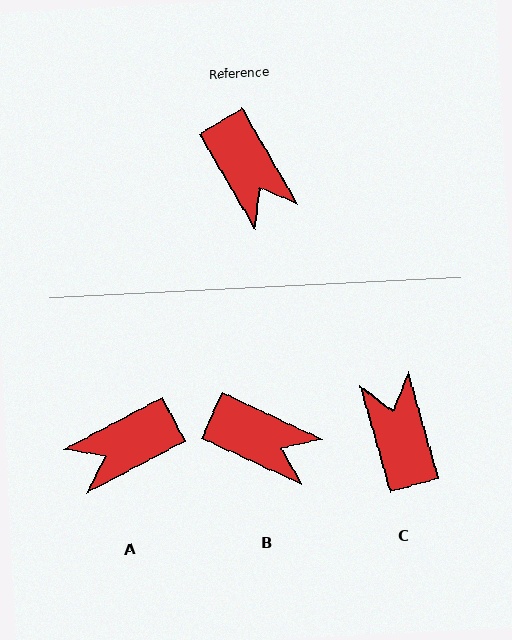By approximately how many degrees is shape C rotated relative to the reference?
Approximately 165 degrees counter-clockwise.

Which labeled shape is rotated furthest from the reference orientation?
C, about 165 degrees away.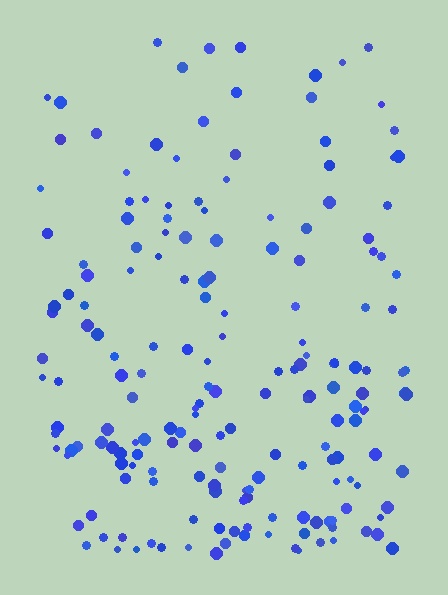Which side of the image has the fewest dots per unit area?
The top.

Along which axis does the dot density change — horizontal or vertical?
Vertical.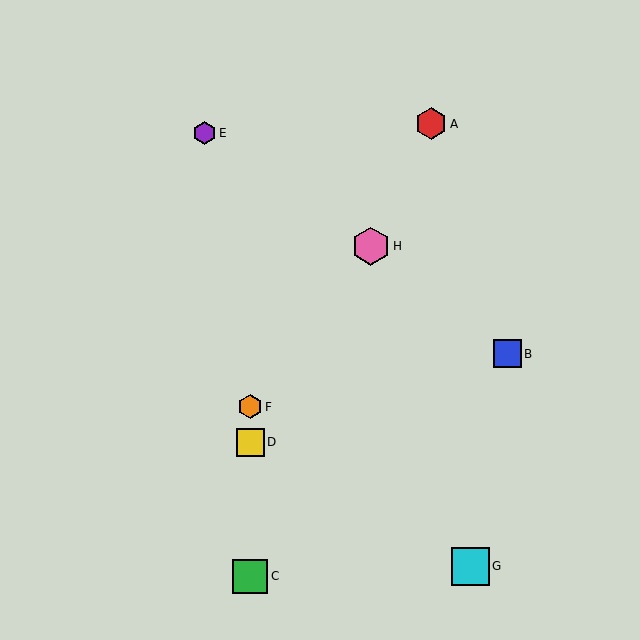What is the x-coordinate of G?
Object G is at x≈470.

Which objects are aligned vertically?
Objects C, D, F are aligned vertically.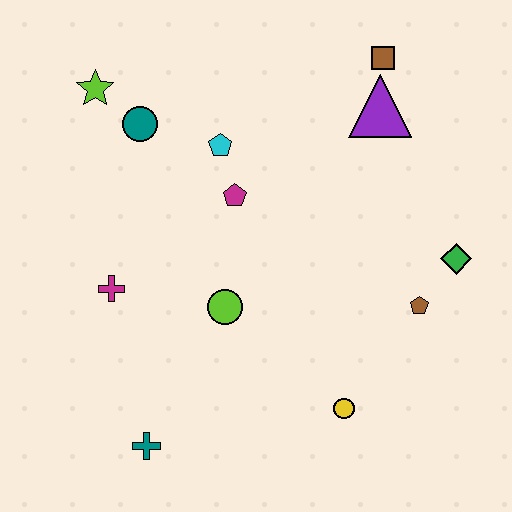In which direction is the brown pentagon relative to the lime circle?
The brown pentagon is to the right of the lime circle.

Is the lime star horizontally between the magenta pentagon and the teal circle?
No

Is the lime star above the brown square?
No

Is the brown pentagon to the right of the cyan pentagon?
Yes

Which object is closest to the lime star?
The teal circle is closest to the lime star.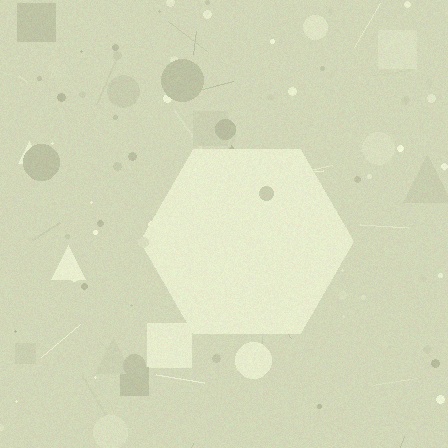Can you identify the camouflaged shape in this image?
The camouflaged shape is a hexagon.